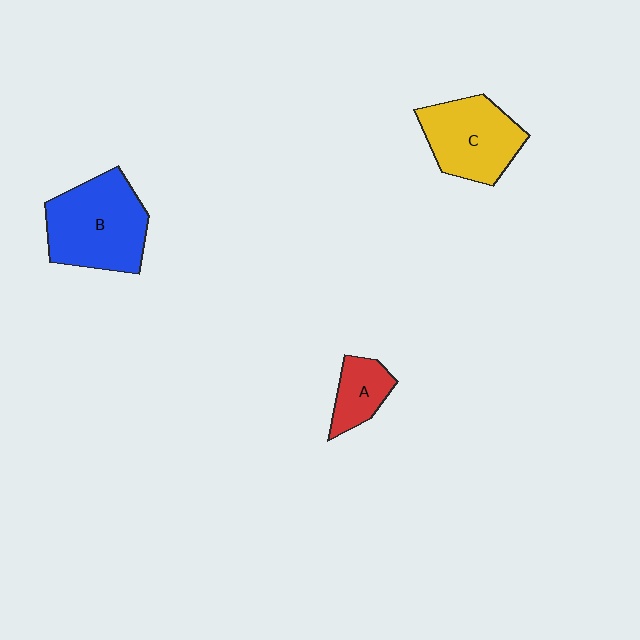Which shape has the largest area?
Shape B (blue).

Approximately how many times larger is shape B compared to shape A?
Approximately 2.4 times.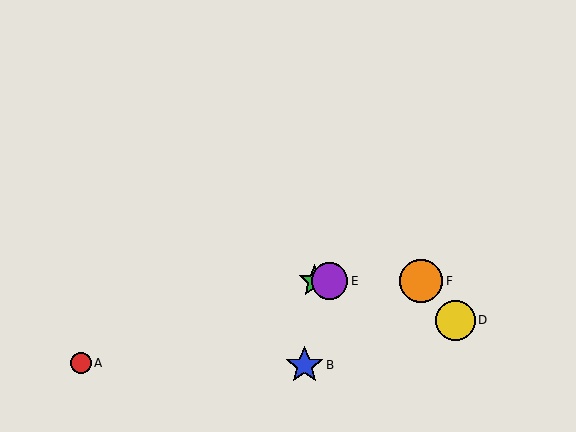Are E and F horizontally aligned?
Yes, both are at y≈281.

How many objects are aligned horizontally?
3 objects (C, E, F) are aligned horizontally.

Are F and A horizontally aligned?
No, F is at y≈281 and A is at y≈363.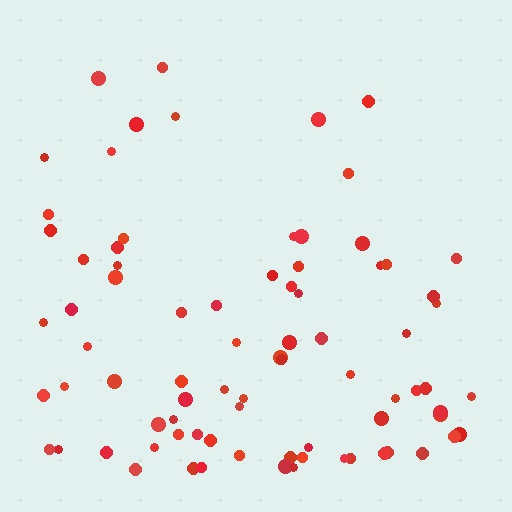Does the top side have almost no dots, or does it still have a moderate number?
Still a moderate number, just noticeably fewer than the bottom.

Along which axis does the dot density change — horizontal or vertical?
Vertical.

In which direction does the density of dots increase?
From top to bottom, with the bottom side densest.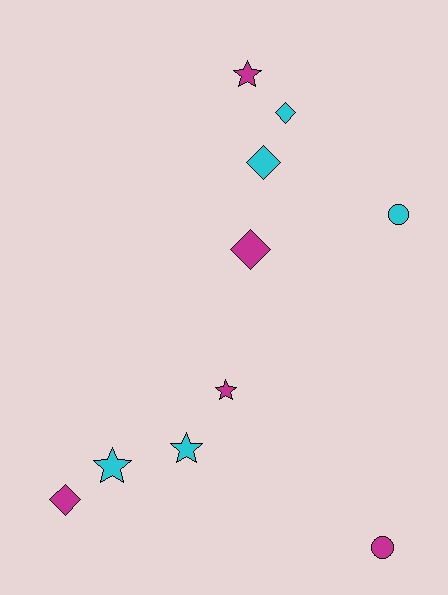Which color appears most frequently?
Cyan, with 5 objects.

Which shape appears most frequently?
Star, with 4 objects.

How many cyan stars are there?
There are 2 cyan stars.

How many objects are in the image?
There are 10 objects.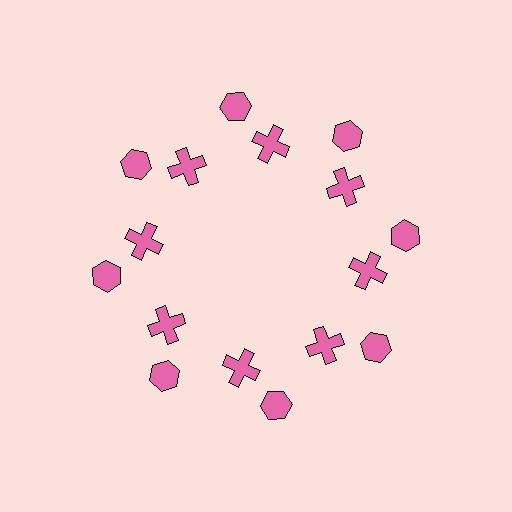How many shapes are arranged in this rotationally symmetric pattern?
There are 16 shapes, arranged in 8 groups of 2.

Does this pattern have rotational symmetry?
Yes, this pattern has 8-fold rotational symmetry. It looks the same after rotating 45 degrees around the center.